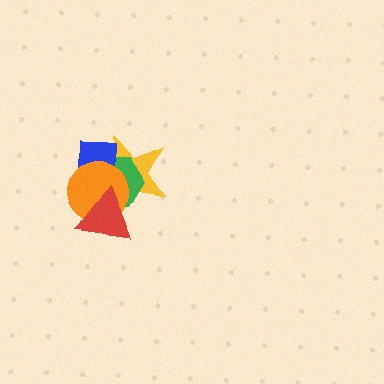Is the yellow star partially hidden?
Yes, it is partially covered by another shape.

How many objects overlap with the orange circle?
4 objects overlap with the orange circle.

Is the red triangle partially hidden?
No, no other shape covers it.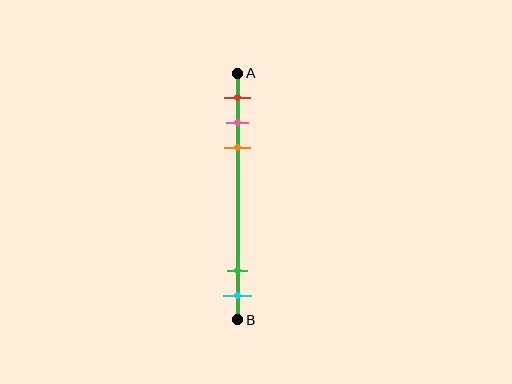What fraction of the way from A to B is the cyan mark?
The cyan mark is approximately 90% (0.9) of the way from A to B.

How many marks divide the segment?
There are 5 marks dividing the segment.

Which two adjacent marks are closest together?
The pink and orange marks are the closest adjacent pair.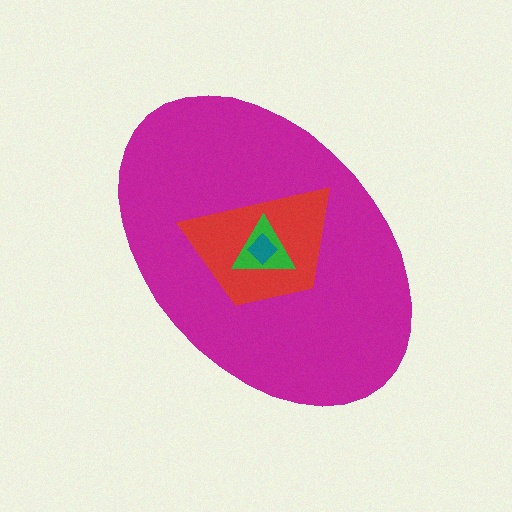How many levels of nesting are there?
4.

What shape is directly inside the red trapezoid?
The green triangle.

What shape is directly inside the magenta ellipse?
The red trapezoid.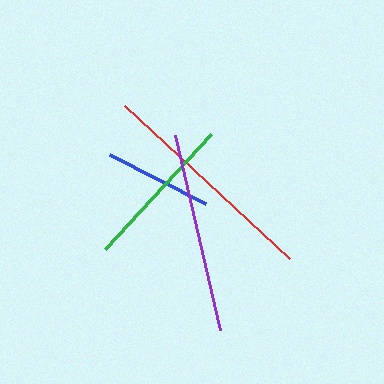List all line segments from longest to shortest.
From longest to shortest: red, purple, green, blue.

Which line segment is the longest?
The red line is the longest at approximately 225 pixels.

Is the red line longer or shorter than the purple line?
The red line is longer than the purple line.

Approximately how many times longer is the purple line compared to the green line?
The purple line is approximately 1.3 times the length of the green line.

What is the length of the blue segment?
The blue segment is approximately 107 pixels long.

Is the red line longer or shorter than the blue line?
The red line is longer than the blue line.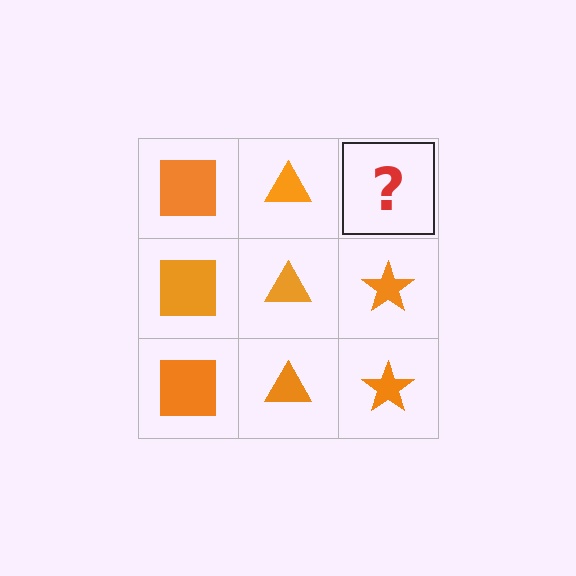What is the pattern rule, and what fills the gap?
The rule is that each column has a consistent shape. The gap should be filled with an orange star.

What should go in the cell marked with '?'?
The missing cell should contain an orange star.